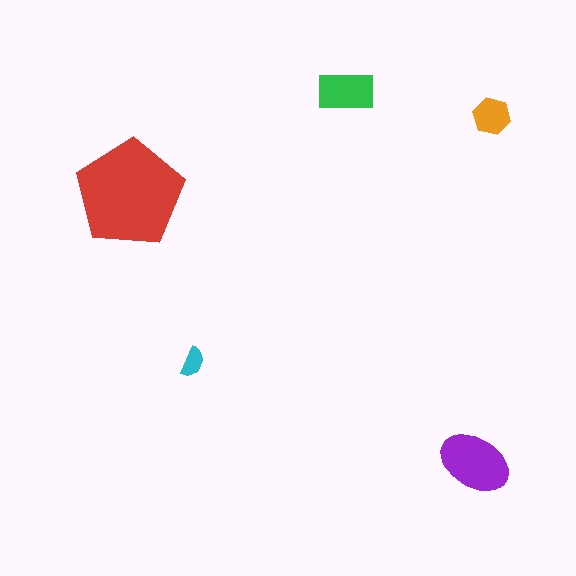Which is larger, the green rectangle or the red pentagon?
The red pentagon.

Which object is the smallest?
The cyan semicircle.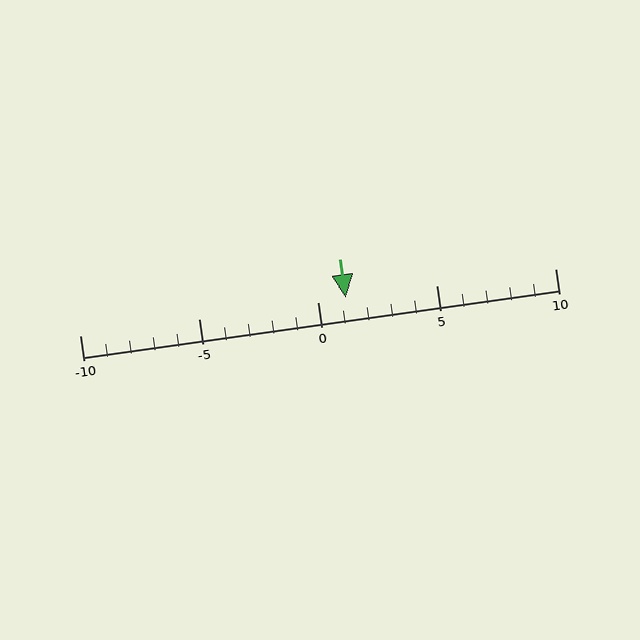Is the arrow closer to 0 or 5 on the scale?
The arrow is closer to 0.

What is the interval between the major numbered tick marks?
The major tick marks are spaced 5 units apart.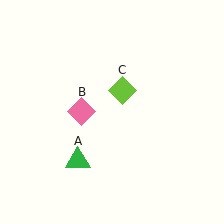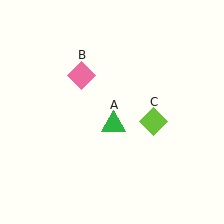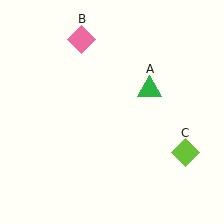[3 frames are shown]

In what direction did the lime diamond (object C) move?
The lime diamond (object C) moved down and to the right.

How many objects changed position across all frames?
3 objects changed position: green triangle (object A), pink diamond (object B), lime diamond (object C).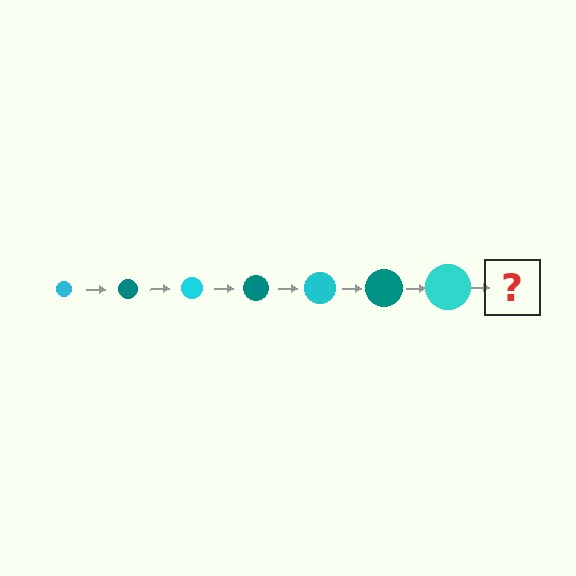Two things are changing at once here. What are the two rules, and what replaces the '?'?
The two rules are that the circle grows larger each step and the color cycles through cyan and teal. The '?' should be a teal circle, larger than the previous one.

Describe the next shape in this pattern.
It should be a teal circle, larger than the previous one.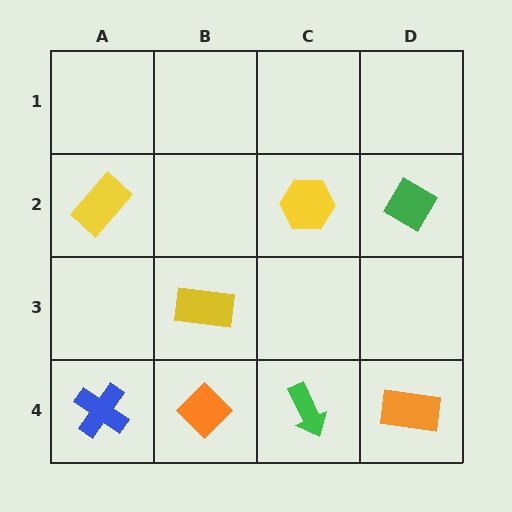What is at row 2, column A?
A yellow rectangle.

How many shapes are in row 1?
0 shapes.